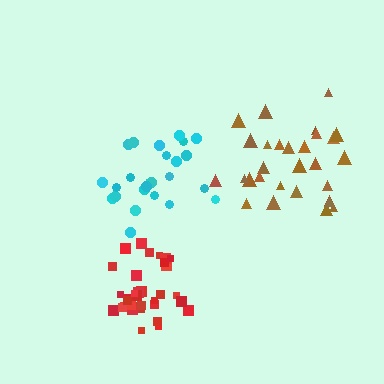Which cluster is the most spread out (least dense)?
Brown.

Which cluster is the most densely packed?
Red.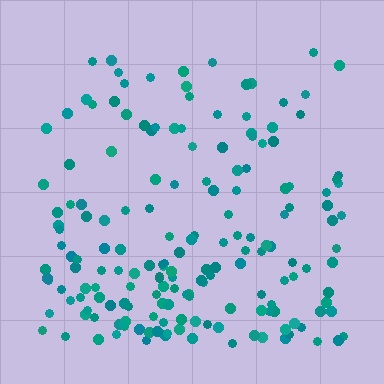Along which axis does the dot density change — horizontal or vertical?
Vertical.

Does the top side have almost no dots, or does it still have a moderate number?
Still a moderate number, just noticeably fewer than the bottom.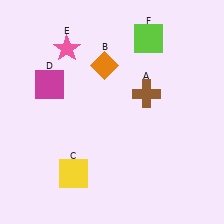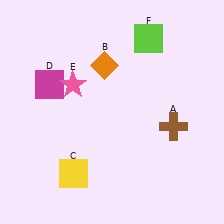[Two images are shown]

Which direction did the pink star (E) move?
The pink star (E) moved down.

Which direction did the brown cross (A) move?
The brown cross (A) moved down.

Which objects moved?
The objects that moved are: the brown cross (A), the pink star (E).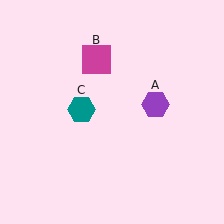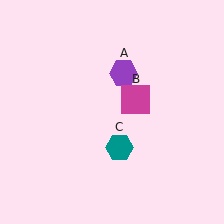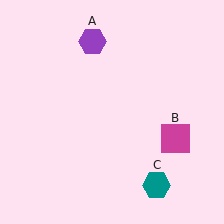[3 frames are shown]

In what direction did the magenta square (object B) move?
The magenta square (object B) moved down and to the right.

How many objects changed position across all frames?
3 objects changed position: purple hexagon (object A), magenta square (object B), teal hexagon (object C).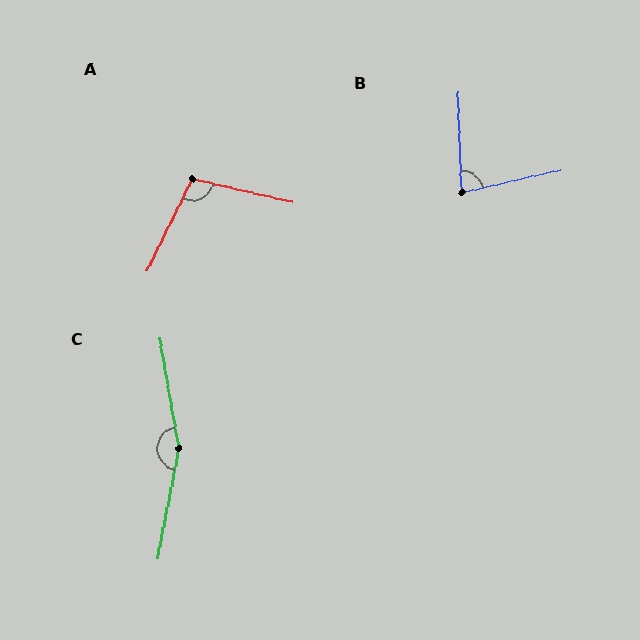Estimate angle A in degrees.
Approximately 103 degrees.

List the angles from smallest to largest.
B (79°), A (103°), C (159°).